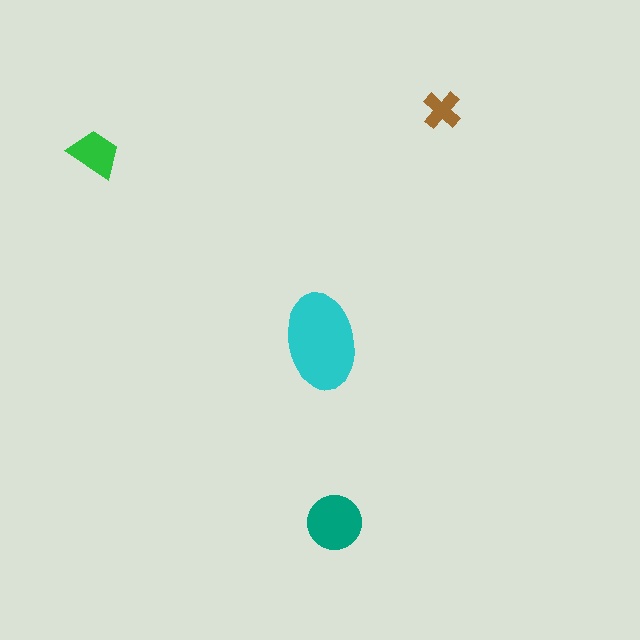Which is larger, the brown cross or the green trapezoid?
The green trapezoid.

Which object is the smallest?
The brown cross.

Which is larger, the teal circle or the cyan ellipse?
The cyan ellipse.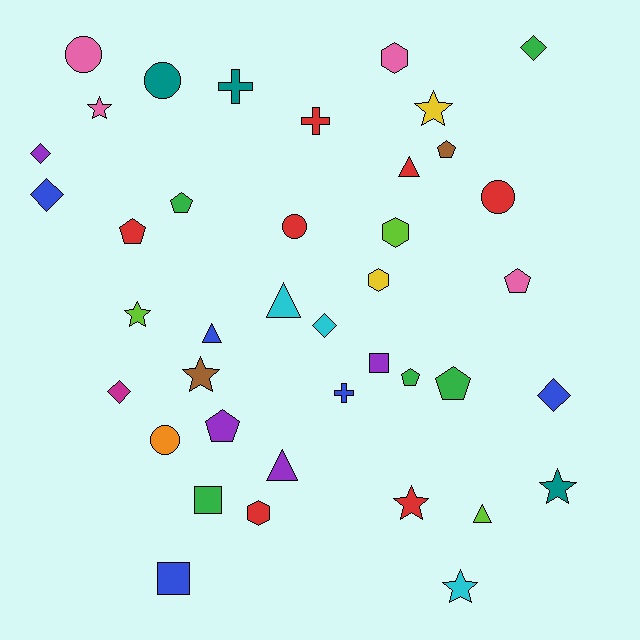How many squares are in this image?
There are 3 squares.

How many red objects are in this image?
There are 7 red objects.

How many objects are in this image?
There are 40 objects.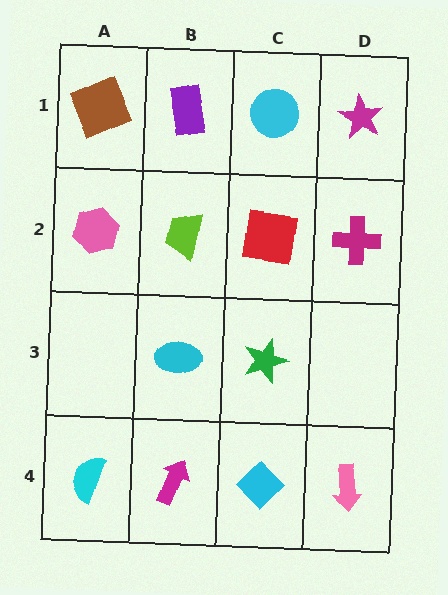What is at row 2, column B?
A lime trapezoid.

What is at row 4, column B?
A magenta arrow.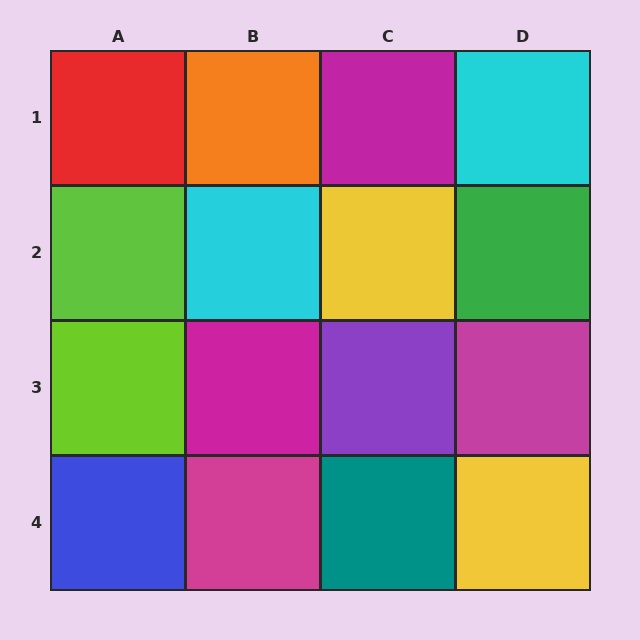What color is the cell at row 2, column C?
Yellow.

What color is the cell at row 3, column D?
Magenta.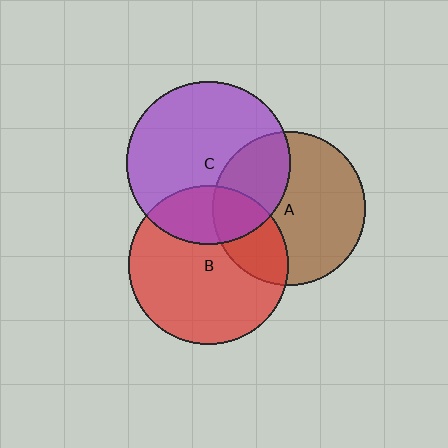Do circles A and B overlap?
Yes.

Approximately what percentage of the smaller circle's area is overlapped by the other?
Approximately 25%.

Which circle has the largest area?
Circle C (purple).